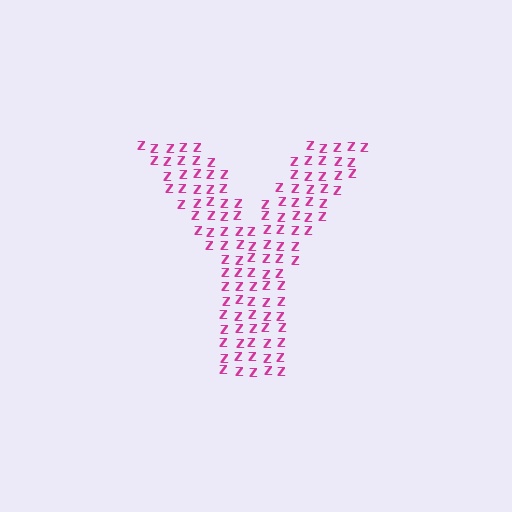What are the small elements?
The small elements are letter Z's.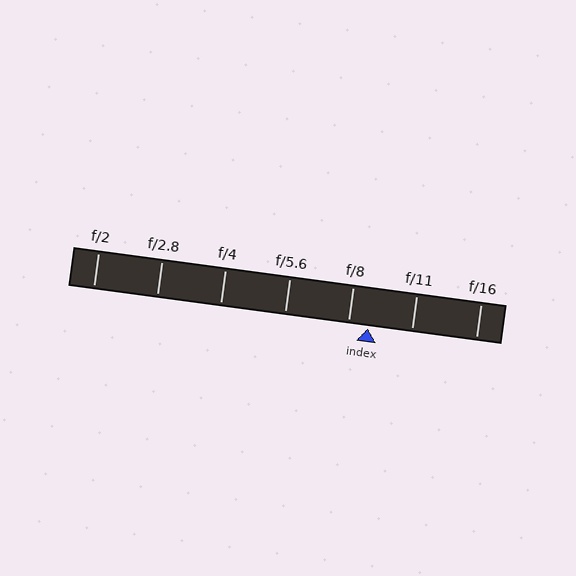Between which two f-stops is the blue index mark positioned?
The index mark is between f/8 and f/11.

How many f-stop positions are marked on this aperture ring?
There are 7 f-stop positions marked.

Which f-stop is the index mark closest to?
The index mark is closest to f/8.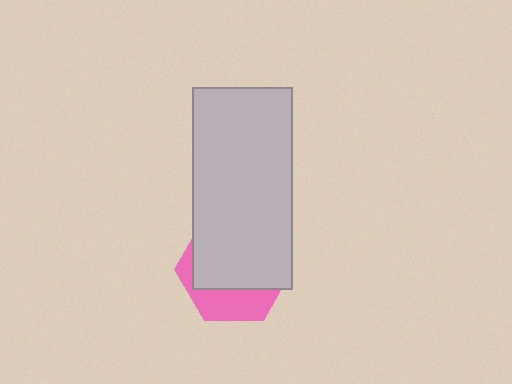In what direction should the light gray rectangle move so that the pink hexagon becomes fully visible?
The light gray rectangle should move up. That is the shortest direction to clear the overlap and leave the pink hexagon fully visible.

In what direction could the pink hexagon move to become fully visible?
The pink hexagon could move down. That would shift it out from behind the light gray rectangle entirely.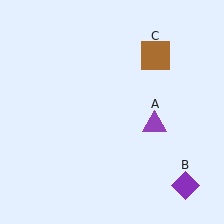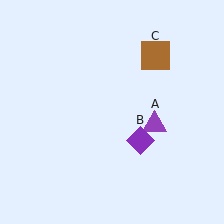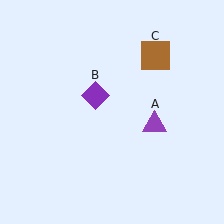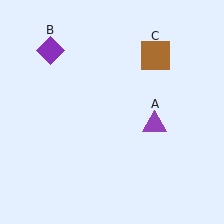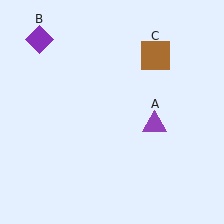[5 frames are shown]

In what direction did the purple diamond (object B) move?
The purple diamond (object B) moved up and to the left.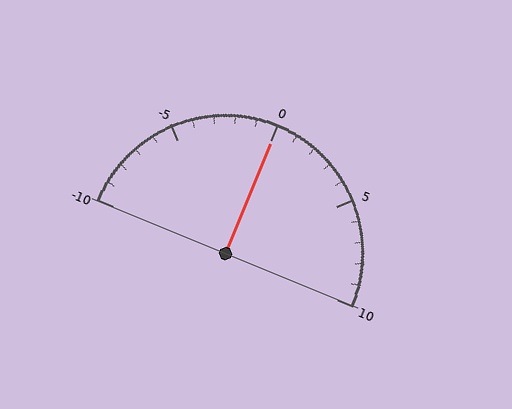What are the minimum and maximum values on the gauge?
The gauge ranges from -10 to 10.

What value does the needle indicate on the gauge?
The needle indicates approximately 0.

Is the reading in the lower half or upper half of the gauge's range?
The reading is in the upper half of the range (-10 to 10).